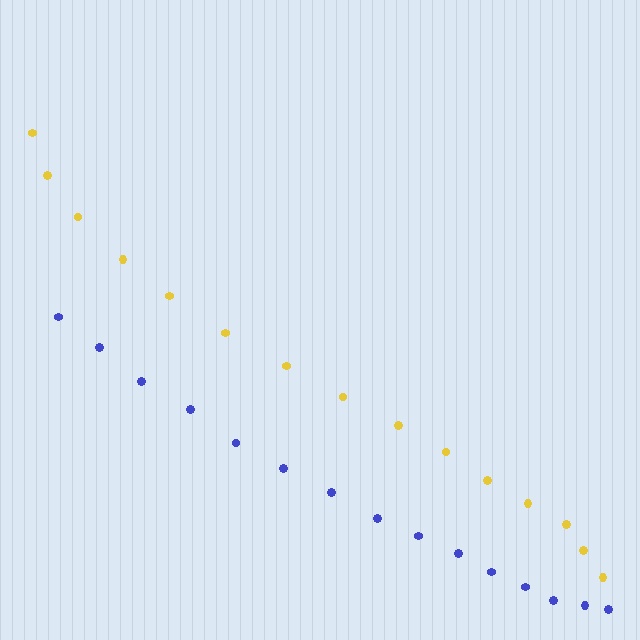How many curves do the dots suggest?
There are 2 distinct paths.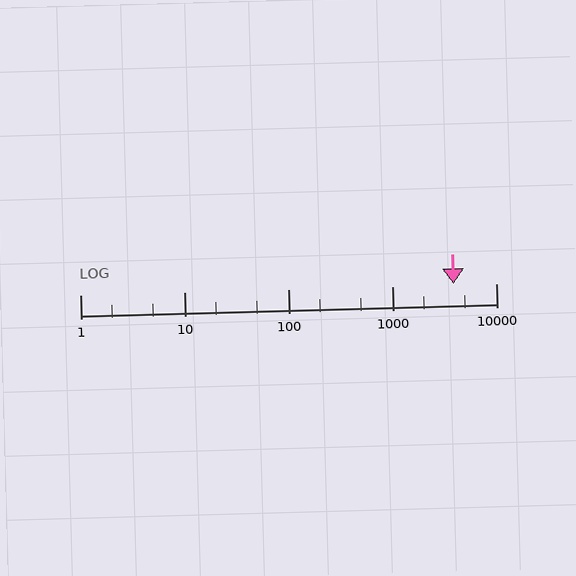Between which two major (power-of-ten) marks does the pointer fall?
The pointer is between 1000 and 10000.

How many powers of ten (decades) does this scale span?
The scale spans 4 decades, from 1 to 10000.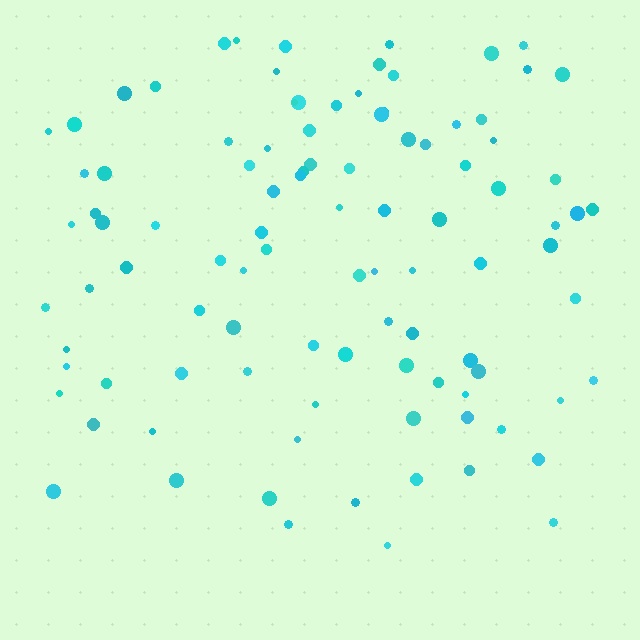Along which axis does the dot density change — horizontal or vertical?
Vertical.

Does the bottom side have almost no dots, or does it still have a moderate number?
Still a moderate number, just noticeably fewer than the top.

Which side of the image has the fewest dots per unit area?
The bottom.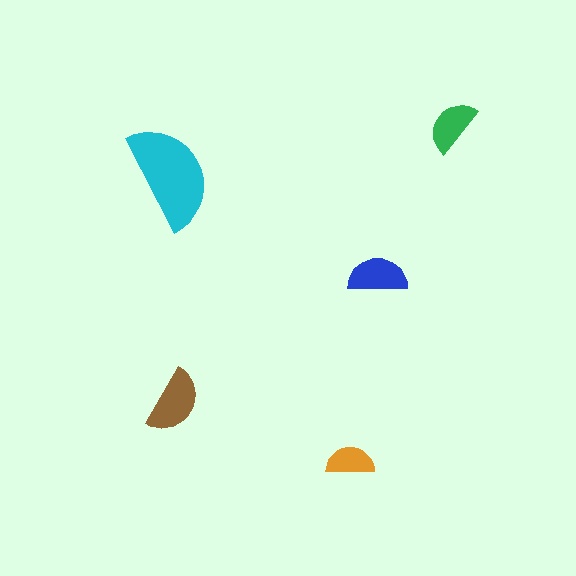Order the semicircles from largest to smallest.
the cyan one, the brown one, the blue one, the green one, the orange one.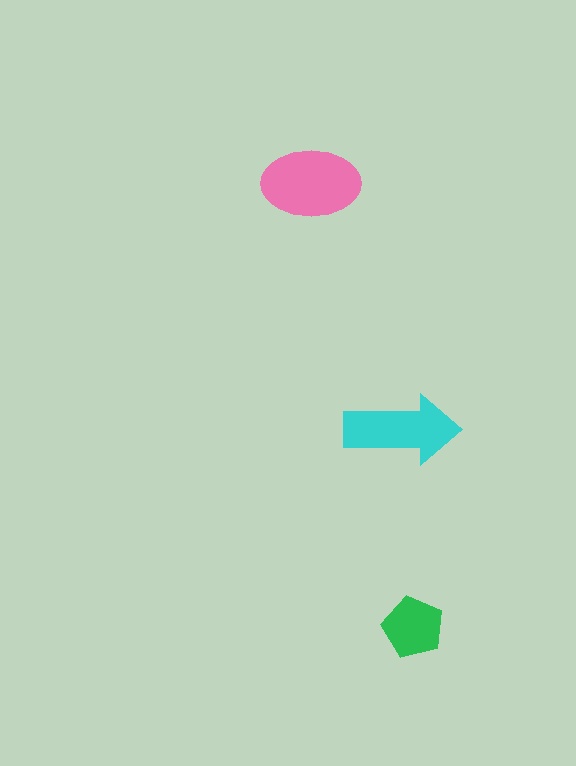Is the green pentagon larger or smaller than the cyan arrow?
Smaller.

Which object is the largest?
The pink ellipse.